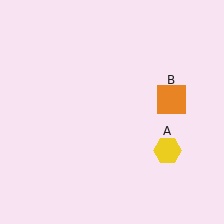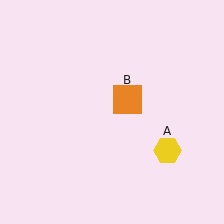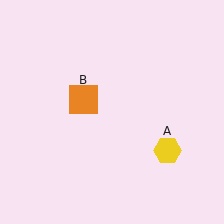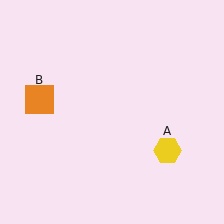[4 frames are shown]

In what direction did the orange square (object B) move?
The orange square (object B) moved left.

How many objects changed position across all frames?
1 object changed position: orange square (object B).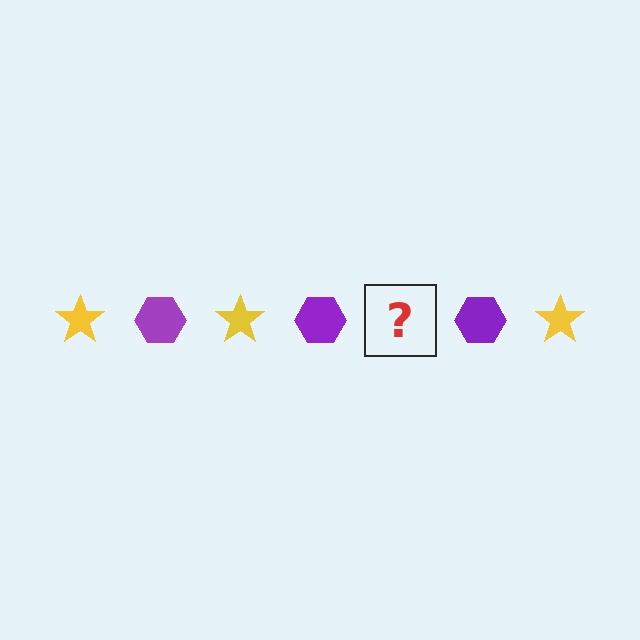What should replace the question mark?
The question mark should be replaced with a yellow star.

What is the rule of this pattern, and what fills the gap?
The rule is that the pattern alternates between yellow star and purple hexagon. The gap should be filled with a yellow star.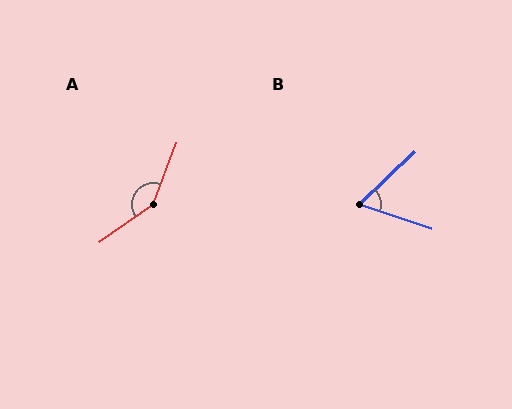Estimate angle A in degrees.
Approximately 146 degrees.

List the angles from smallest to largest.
B (62°), A (146°).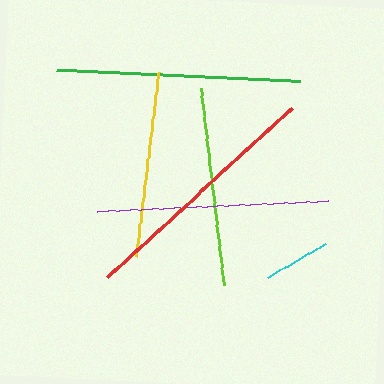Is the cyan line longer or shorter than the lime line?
The lime line is longer than the cyan line.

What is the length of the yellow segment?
The yellow segment is approximately 185 pixels long.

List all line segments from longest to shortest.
From longest to shortest: red, green, purple, lime, yellow, cyan.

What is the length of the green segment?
The green segment is approximately 244 pixels long.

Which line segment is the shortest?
The cyan line is the shortest at approximately 67 pixels.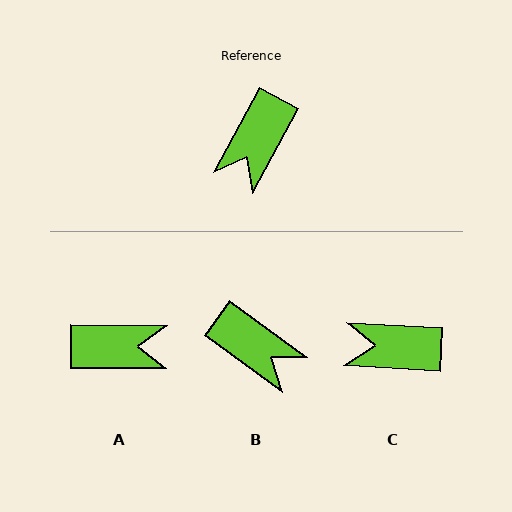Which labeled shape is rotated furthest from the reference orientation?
A, about 118 degrees away.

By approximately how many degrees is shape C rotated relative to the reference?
Approximately 65 degrees clockwise.